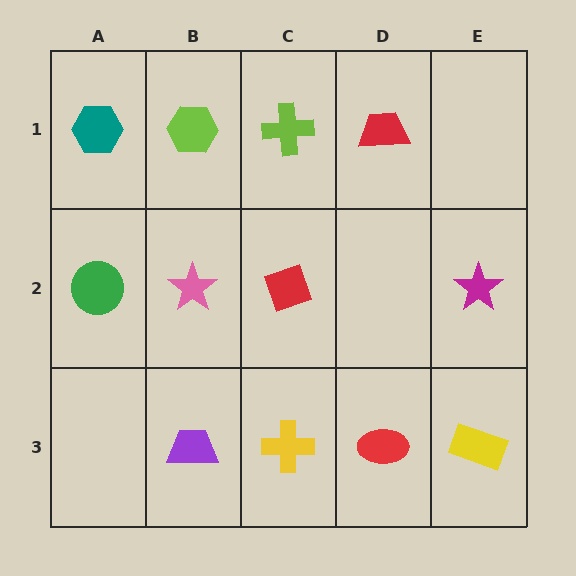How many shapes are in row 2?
4 shapes.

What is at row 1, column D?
A red trapezoid.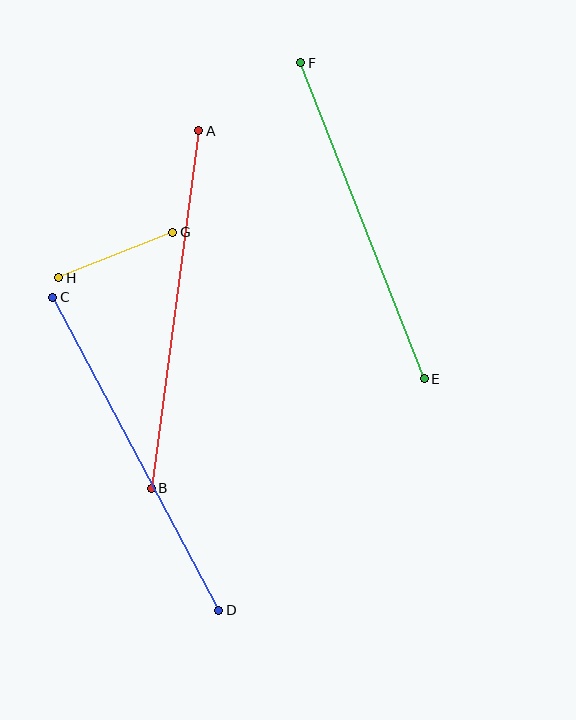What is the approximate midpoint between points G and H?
The midpoint is at approximately (116, 255) pixels.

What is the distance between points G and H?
The distance is approximately 123 pixels.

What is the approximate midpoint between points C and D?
The midpoint is at approximately (136, 454) pixels.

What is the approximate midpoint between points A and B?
The midpoint is at approximately (175, 309) pixels.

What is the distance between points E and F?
The distance is approximately 340 pixels.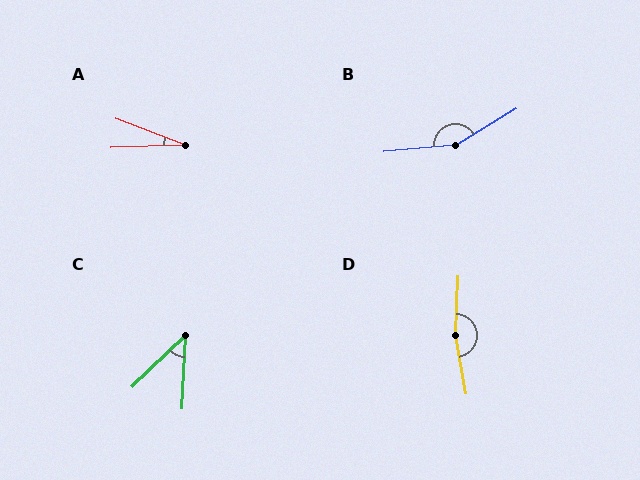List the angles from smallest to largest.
A (23°), C (43°), B (154°), D (168°).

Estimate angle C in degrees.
Approximately 43 degrees.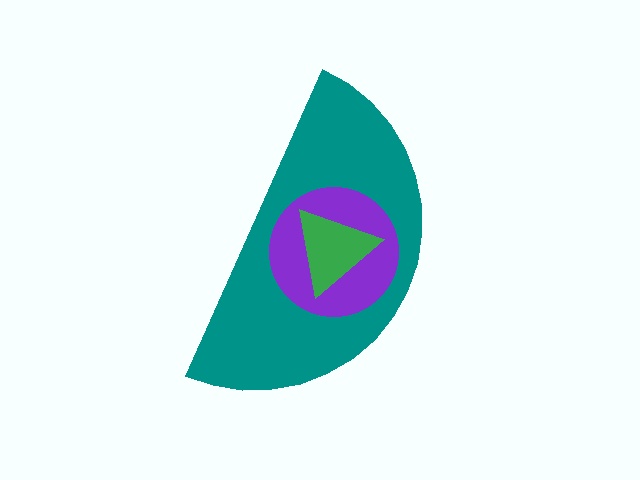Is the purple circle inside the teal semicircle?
Yes.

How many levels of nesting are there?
3.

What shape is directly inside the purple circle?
The green triangle.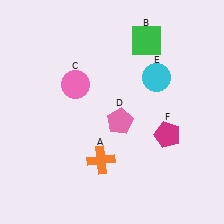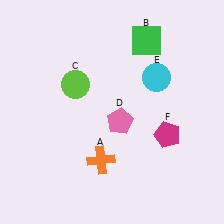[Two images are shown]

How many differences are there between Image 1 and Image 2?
There is 1 difference between the two images.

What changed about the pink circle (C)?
In Image 1, C is pink. In Image 2, it changed to lime.